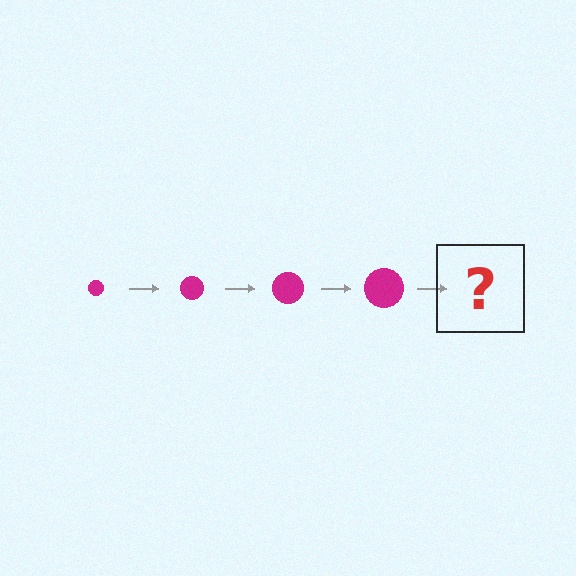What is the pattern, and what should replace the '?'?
The pattern is that the circle gets progressively larger each step. The '?' should be a magenta circle, larger than the previous one.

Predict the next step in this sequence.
The next step is a magenta circle, larger than the previous one.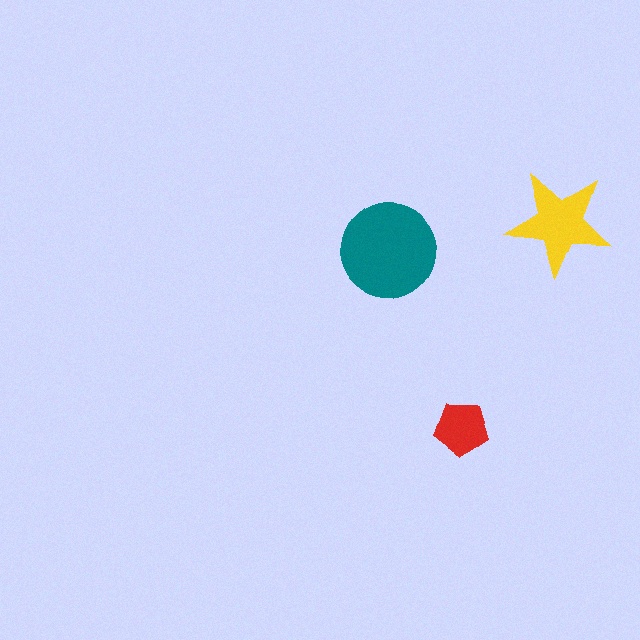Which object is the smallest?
The red pentagon.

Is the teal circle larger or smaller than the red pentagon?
Larger.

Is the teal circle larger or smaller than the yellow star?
Larger.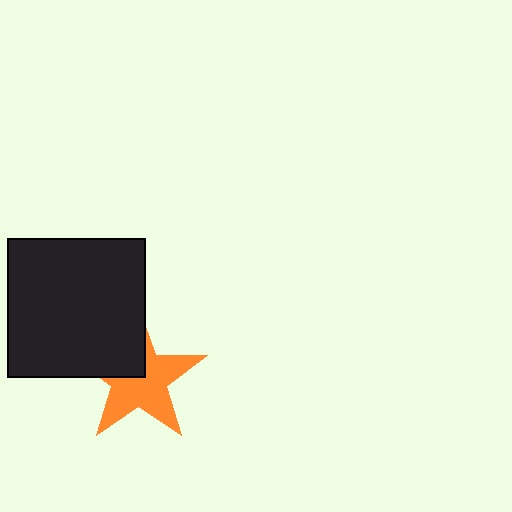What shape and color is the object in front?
The object in front is a black square.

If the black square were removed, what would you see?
You would see the complete orange star.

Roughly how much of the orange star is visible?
Most of it is visible (roughly 67%).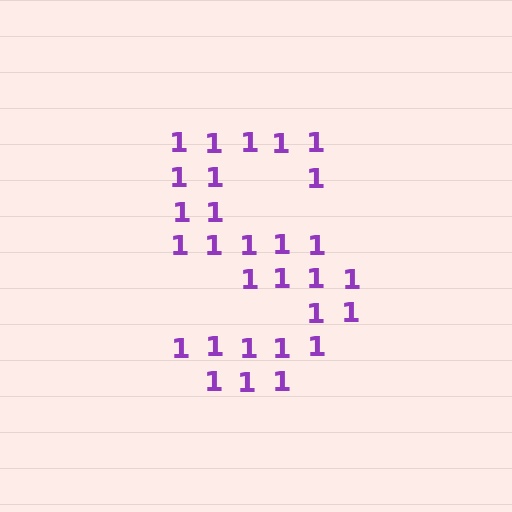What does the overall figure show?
The overall figure shows the letter S.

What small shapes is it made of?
It is made of small digit 1's.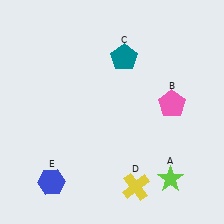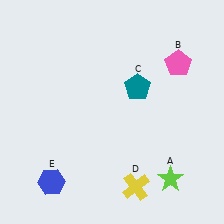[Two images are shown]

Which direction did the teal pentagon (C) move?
The teal pentagon (C) moved down.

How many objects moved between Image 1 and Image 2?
2 objects moved between the two images.